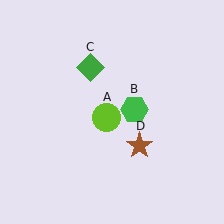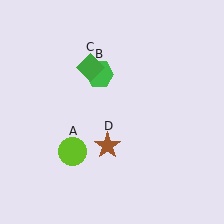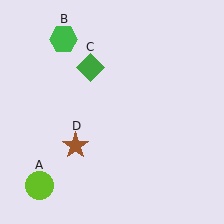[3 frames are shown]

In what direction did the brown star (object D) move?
The brown star (object D) moved left.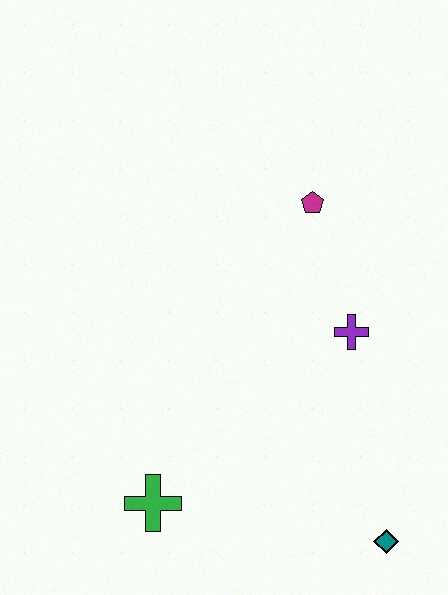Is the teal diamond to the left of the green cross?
No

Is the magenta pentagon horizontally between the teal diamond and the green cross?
Yes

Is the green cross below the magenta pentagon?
Yes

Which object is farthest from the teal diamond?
The magenta pentagon is farthest from the teal diamond.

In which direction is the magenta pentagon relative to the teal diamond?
The magenta pentagon is above the teal diamond.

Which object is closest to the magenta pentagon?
The purple cross is closest to the magenta pentagon.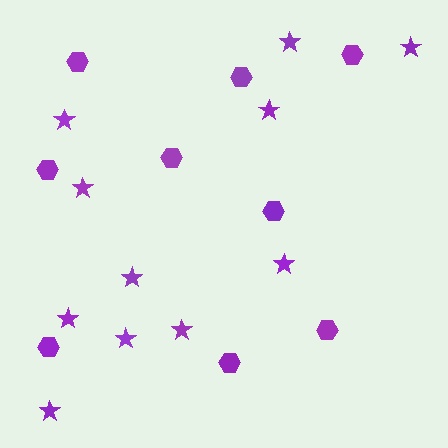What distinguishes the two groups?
There are 2 groups: one group of stars (11) and one group of hexagons (9).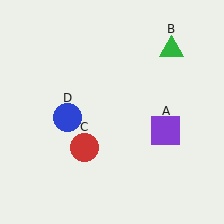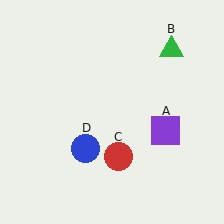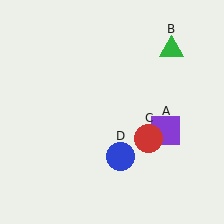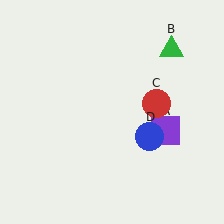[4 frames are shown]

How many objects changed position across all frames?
2 objects changed position: red circle (object C), blue circle (object D).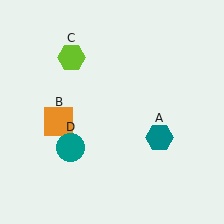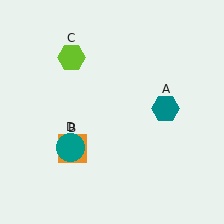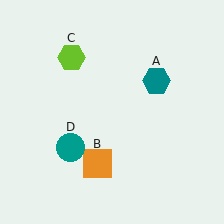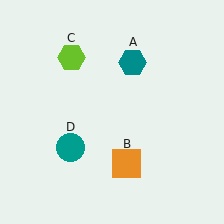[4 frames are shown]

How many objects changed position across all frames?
2 objects changed position: teal hexagon (object A), orange square (object B).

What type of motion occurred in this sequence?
The teal hexagon (object A), orange square (object B) rotated counterclockwise around the center of the scene.